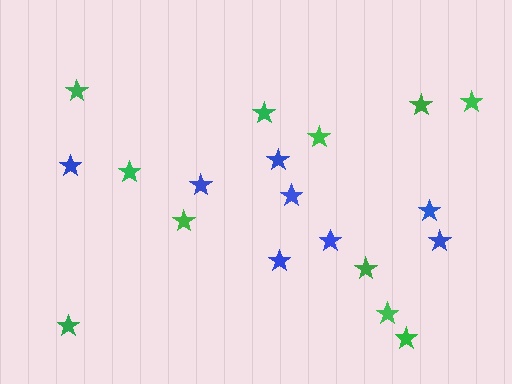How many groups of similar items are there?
There are 2 groups: one group of blue stars (8) and one group of green stars (11).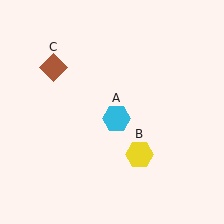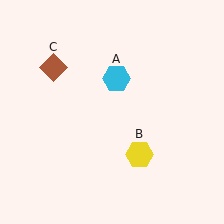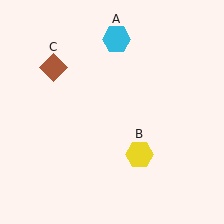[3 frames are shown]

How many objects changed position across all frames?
1 object changed position: cyan hexagon (object A).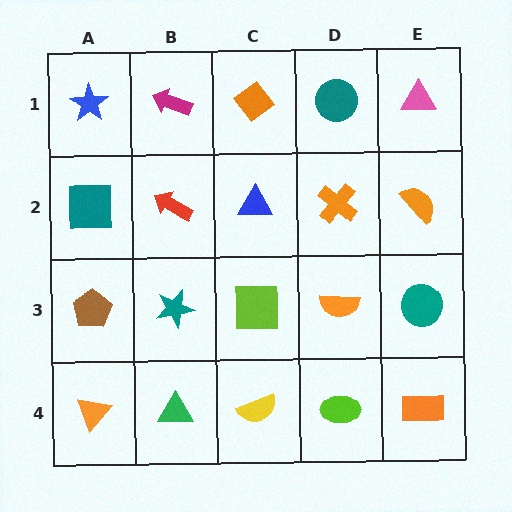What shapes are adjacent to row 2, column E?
A pink triangle (row 1, column E), a teal circle (row 3, column E), an orange cross (row 2, column D).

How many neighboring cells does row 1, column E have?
2.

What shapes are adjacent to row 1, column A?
A teal square (row 2, column A), a magenta arrow (row 1, column B).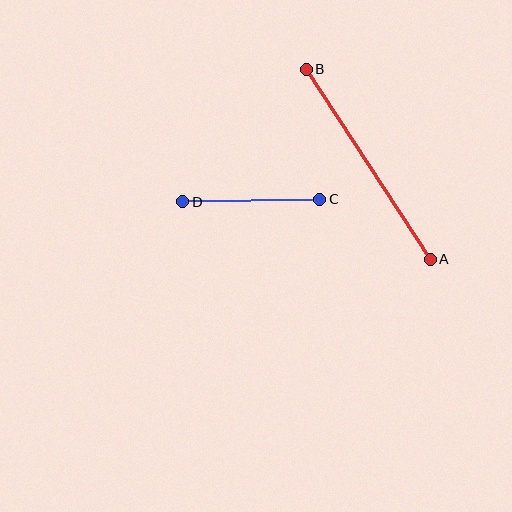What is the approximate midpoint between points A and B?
The midpoint is at approximately (368, 164) pixels.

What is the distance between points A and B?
The distance is approximately 227 pixels.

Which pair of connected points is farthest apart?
Points A and B are farthest apart.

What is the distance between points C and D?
The distance is approximately 137 pixels.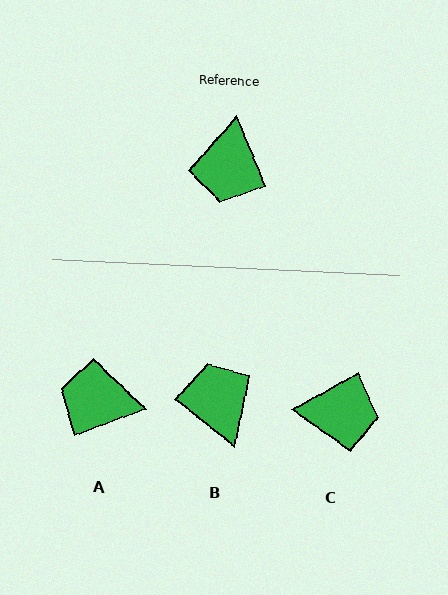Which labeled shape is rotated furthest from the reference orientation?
B, about 151 degrees away.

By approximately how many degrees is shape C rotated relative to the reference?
Approximately 97 degrees counter-clockwise.